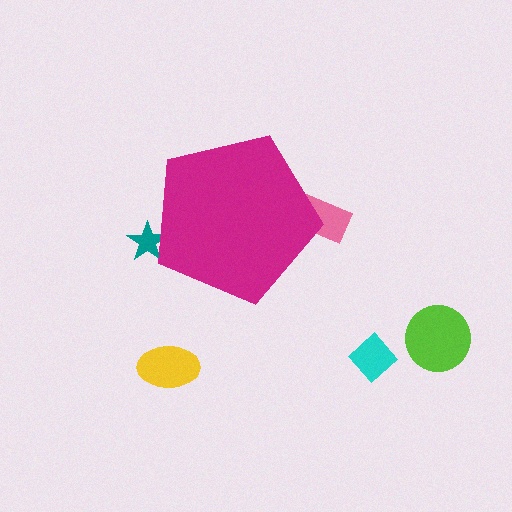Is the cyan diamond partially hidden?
No, the cyan diamond is fully visible.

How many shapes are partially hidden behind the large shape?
2 shapes are partially hidden.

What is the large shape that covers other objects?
A magenta pentagon.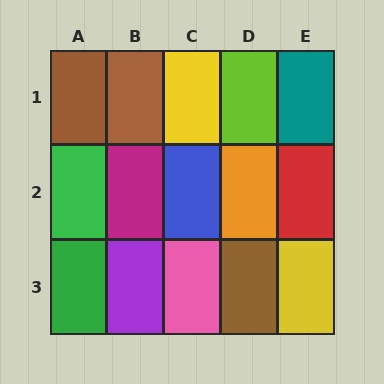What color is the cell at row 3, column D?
Brown.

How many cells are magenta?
1 cell is magenta.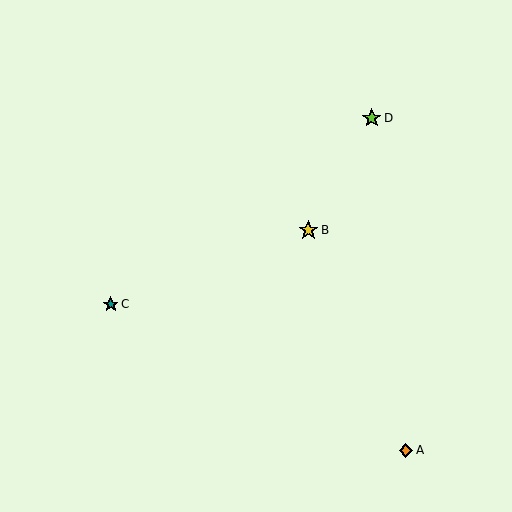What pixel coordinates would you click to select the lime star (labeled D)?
Click at (372, 118) to select the lime star D.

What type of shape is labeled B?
Shape B is a yellow star.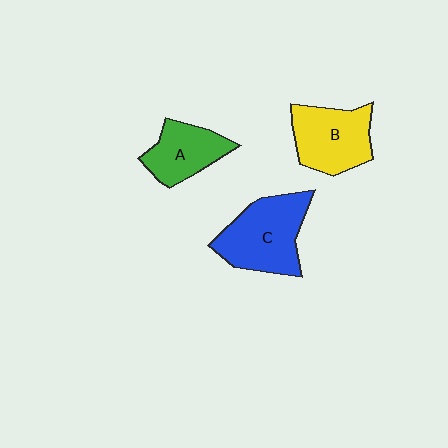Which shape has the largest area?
Shape C (blue).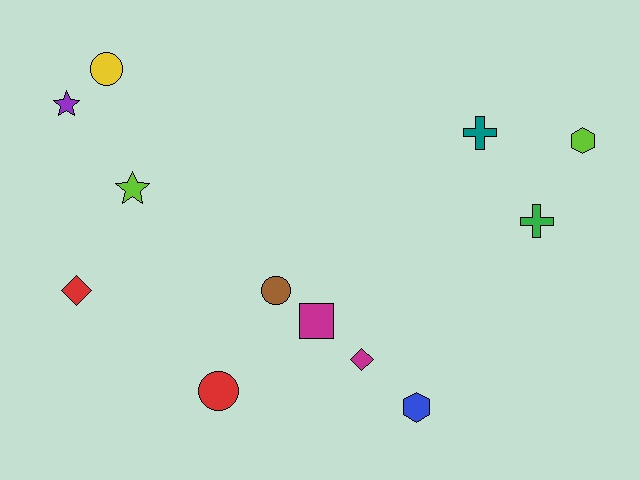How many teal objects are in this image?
There is 1 teal object.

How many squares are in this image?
There is 1 square.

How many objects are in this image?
There are 12 objects.